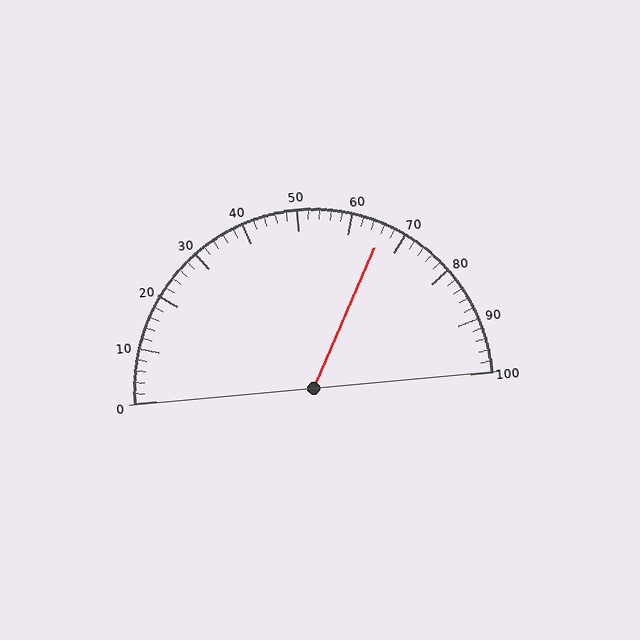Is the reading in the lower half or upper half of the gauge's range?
The reading is in the upper half of the range (0 to 100).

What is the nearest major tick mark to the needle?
The nearest major tick mark is 70.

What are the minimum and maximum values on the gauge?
The gauge ranges from 0 to 100.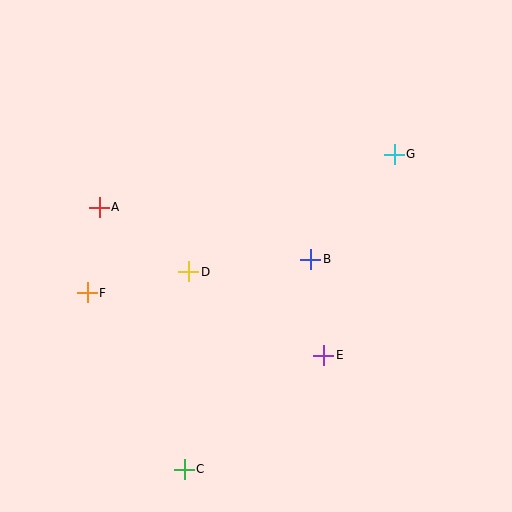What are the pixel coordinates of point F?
Point F is at (87, 293).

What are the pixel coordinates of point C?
Point C is at (184, 469).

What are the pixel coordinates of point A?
Point A is at (99, 207).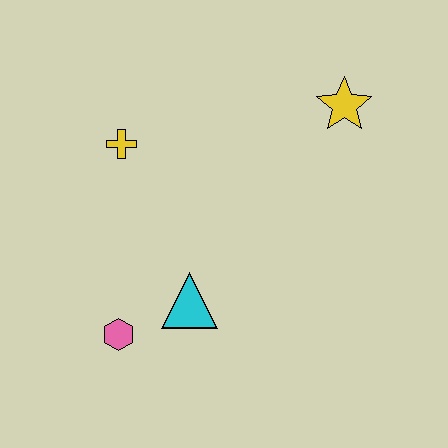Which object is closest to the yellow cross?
The cyan triangle is closest to the yellow cross.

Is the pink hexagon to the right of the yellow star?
No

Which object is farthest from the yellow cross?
The yellow star is farthest from the yellow cross.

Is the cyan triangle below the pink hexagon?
No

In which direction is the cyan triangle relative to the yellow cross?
The cyan triangle is below the yellow cross.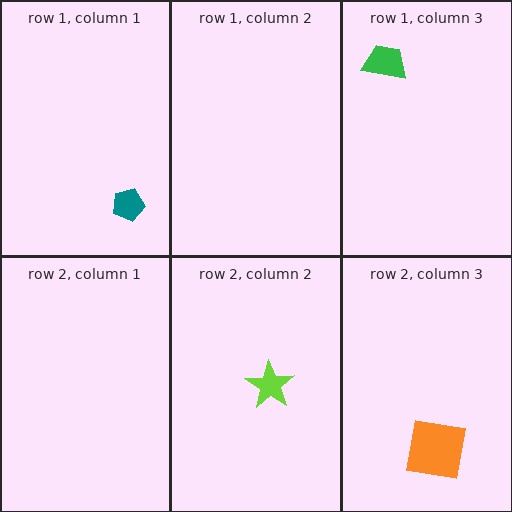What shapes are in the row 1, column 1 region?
The teal pentagon.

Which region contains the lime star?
The row 2, column 2 region.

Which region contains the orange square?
The row 2, column 3 region.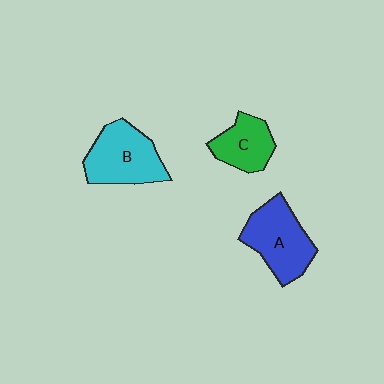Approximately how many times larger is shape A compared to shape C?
Approximately 1.5 times.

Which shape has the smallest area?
Shape C (green).